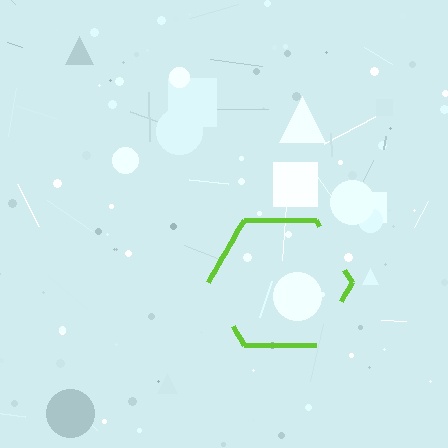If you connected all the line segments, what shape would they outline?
They would outline a hexagon.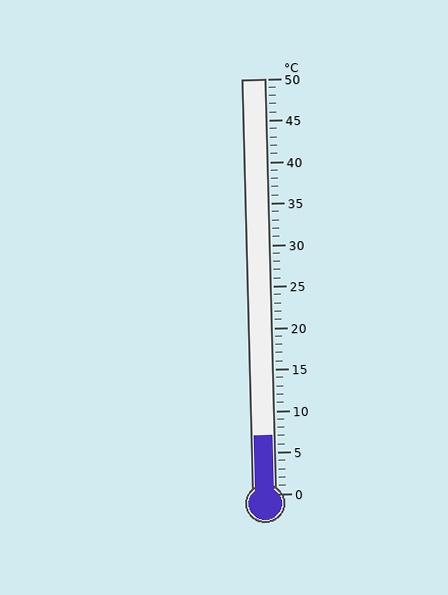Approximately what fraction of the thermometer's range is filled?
The thermometer is filled to approximately 15% of its range.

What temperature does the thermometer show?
The thermometer shows approximately 7°C.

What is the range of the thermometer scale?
The thermometer scale ranges from 0°C to 50°C.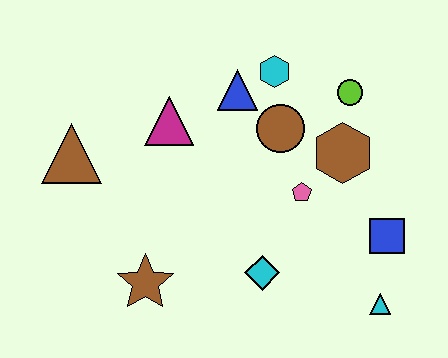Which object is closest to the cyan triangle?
The blue square is closest to the cyan triangle.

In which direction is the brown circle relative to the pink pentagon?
The brown circle is above the pink pentagon.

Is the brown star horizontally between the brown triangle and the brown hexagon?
Yes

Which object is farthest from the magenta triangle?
The cyan triangle is farthest from the magenta triangle.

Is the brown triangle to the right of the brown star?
No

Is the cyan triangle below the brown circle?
Yes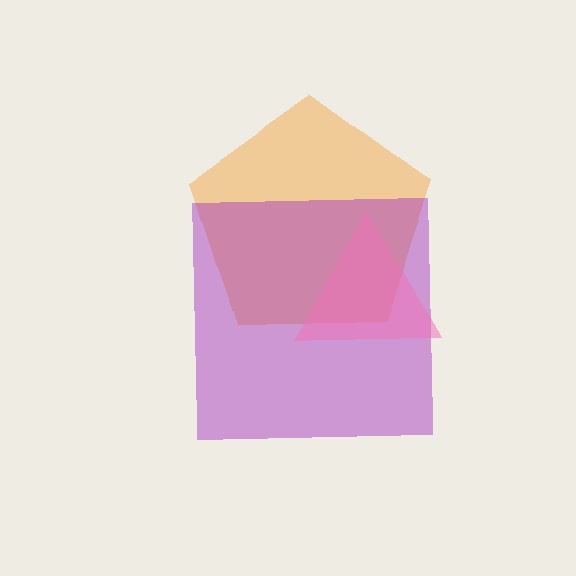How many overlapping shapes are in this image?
There are 3 overlapping shapes in the image.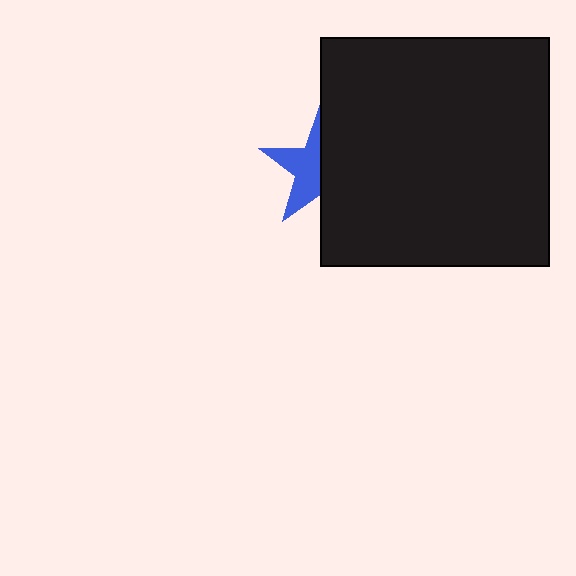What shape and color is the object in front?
The object in front is a black square.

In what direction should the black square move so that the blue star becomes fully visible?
The black square should move right. That is the shortest direction to clear the overlap and leave the blue star fully visible.